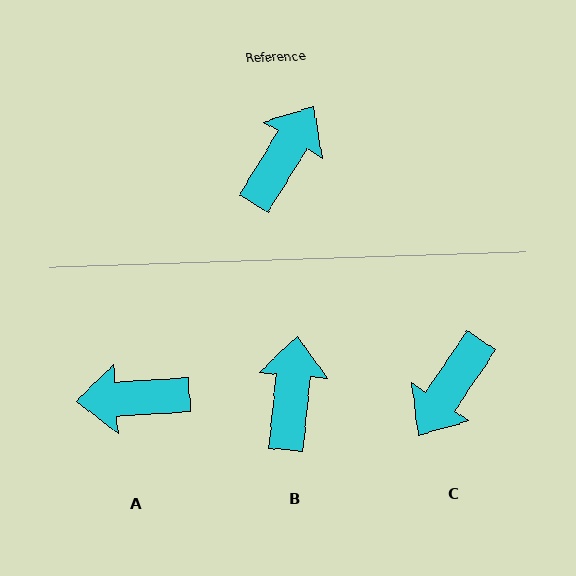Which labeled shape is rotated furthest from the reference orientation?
C, about 178 degrees away.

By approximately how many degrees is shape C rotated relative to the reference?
Approximately 178 degrees counter-clockwise.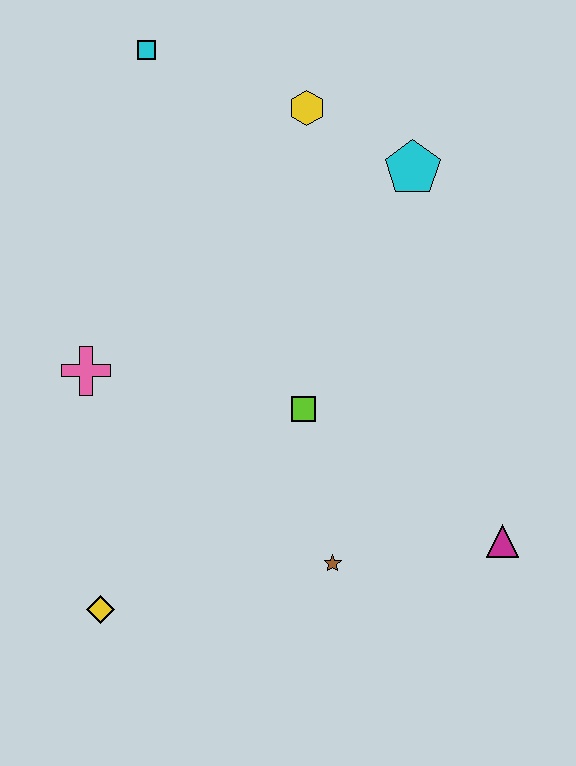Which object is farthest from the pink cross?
The magenta triangle is farthest from the pink cross.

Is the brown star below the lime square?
Yes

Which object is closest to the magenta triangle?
The brown star is closest to the magenta triangle.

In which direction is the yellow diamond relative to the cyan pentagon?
The yellow diamond is below the cyan pentagon.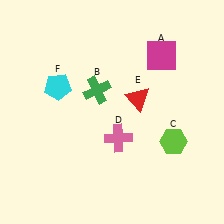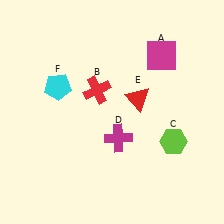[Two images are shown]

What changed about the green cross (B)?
In Image 1, B is green. In Image 2, it changed to red.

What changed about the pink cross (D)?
In Image 1, D is pink. In Image 2, it changed to magenta.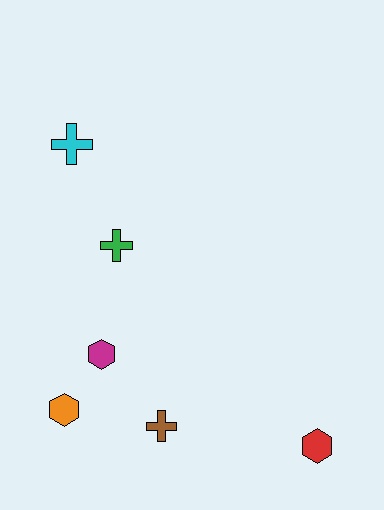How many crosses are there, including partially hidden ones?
There are 3 crosses.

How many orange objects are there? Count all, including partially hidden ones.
There is 1 orange object.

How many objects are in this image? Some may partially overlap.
There are 6 objects.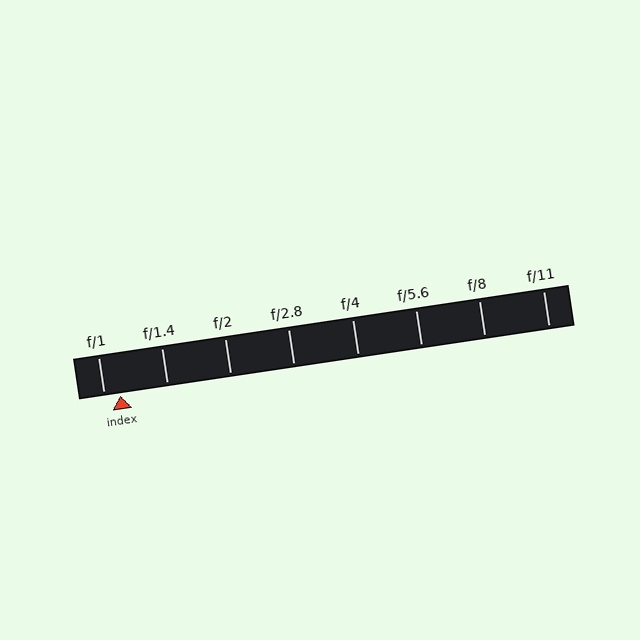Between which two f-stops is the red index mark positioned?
The index mark is between f/1 and f/1.4.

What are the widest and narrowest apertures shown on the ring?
The widest aperture shown is f/1 and the narrowest is f/11.